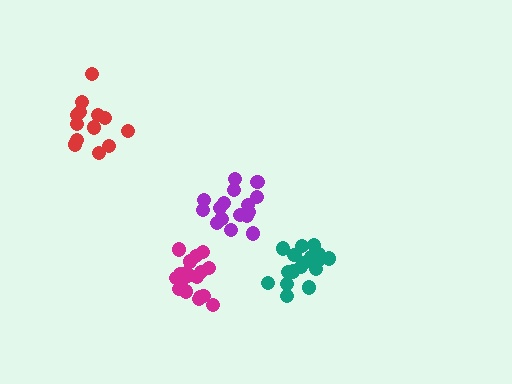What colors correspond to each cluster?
The clusters are colored: purple, red, teal, magenta.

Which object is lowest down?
The magenta cluster is bottommost.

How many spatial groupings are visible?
There are 4 spatial groupings.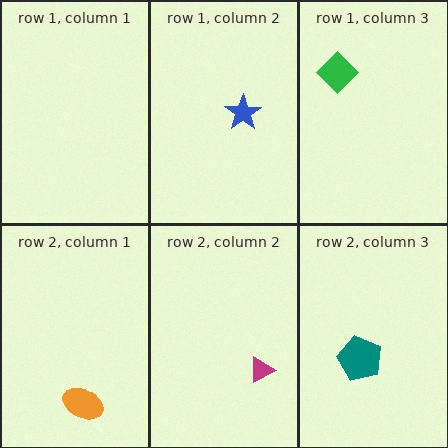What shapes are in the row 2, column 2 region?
The magenta triangle.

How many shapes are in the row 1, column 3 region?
1.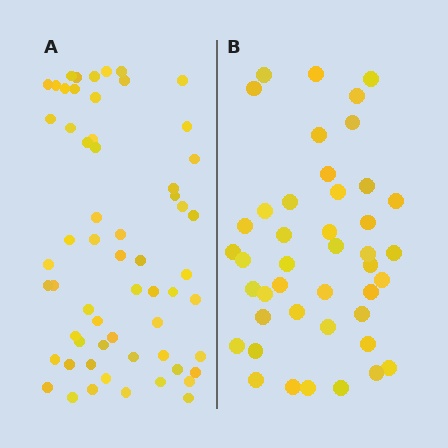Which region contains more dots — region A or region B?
Region A (the left region) has more dots.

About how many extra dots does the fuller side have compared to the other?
Region A has approximately 15 more dots than region B.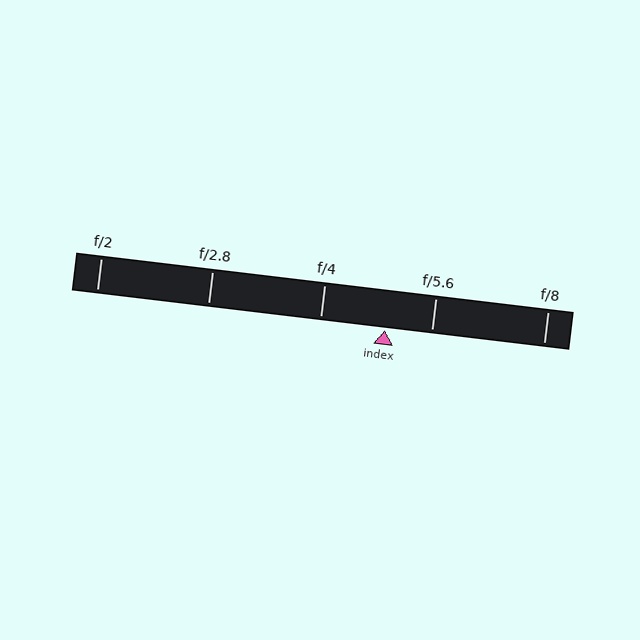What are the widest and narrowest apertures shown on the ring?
The widest aperture shown is f/2 and the narrowest is f/8.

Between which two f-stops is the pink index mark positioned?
The index mark is between f/4 and f/5.6.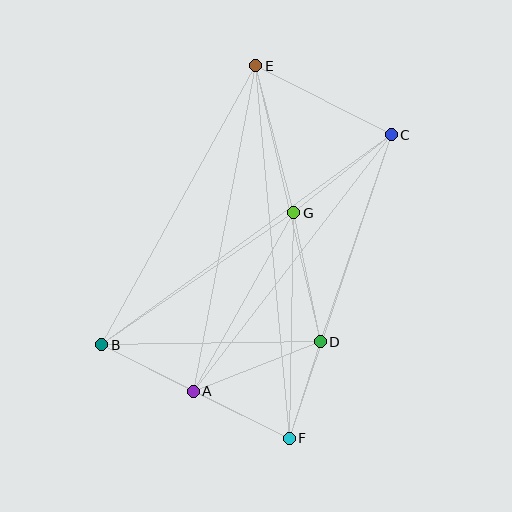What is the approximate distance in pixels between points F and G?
The distance between F and G is approximately 226 pixels.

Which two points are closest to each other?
Points D and F are closest to each other.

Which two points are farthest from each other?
Points E and F are farthest from each other.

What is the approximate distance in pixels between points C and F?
The distance between C and F is approximately 321 pixels.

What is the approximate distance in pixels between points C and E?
The distance between C and E is approximately 152 pixels.